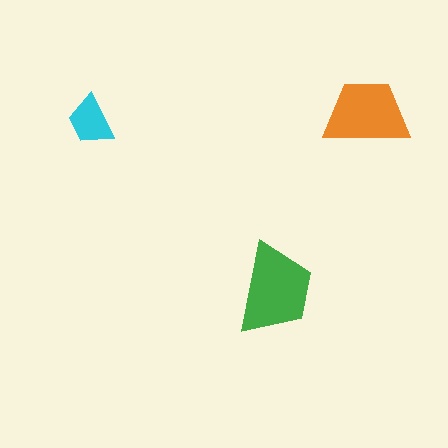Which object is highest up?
The orange trapezoid is topmost.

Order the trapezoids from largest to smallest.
the green one, the orange one, the cyan one.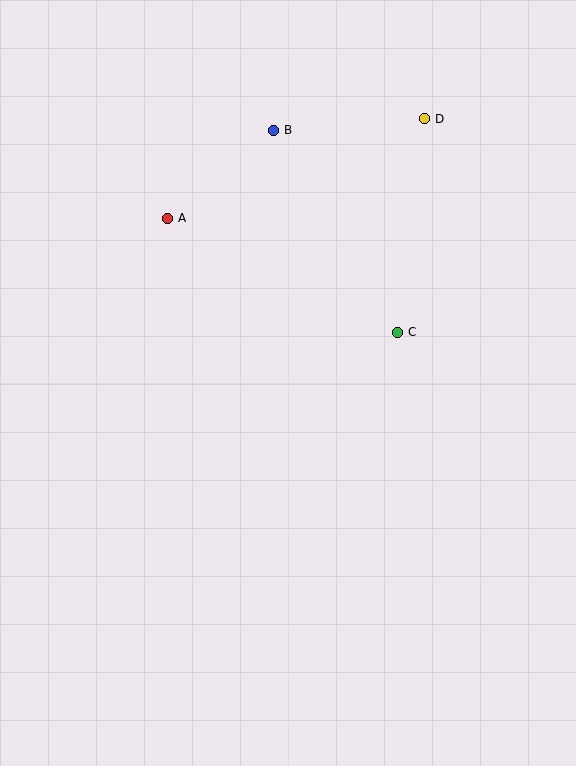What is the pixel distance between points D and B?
The distance between D and B is 151 pixels.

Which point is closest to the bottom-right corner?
Point C is closest to the bottom-right corner.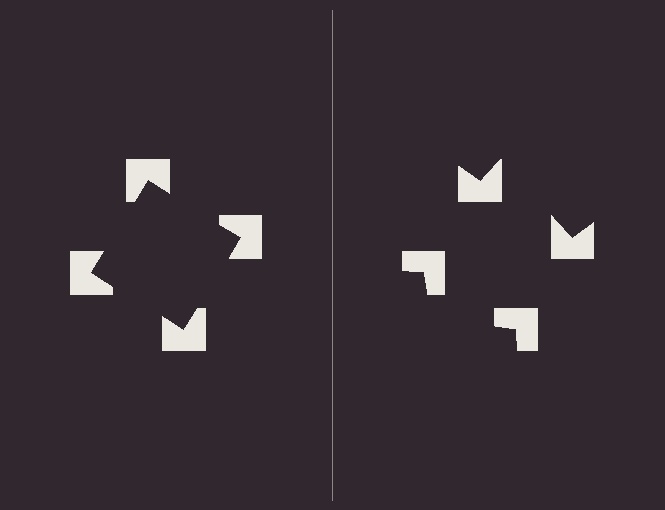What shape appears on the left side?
An illusory square.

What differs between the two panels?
The notched squares are positioned identically on both sides; only the wedge orientations differ. On the left they align to a square; on the right they are misaligned.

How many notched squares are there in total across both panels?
8 — 4 on each side.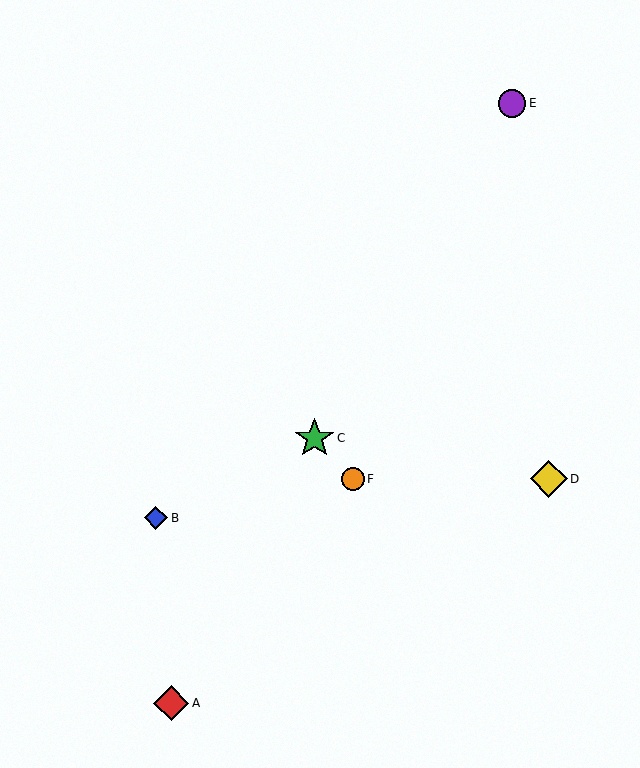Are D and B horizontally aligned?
No, D is at y≈479 and B is at y≈518.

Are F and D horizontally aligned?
Yes, both are at y≈479.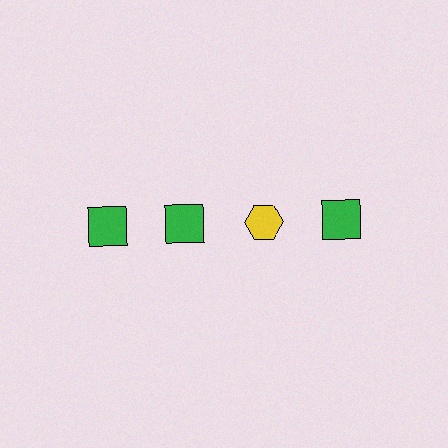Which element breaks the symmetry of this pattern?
The yellow hexagon in the top row, center column breaks the symmetry. All other shapes are green squares.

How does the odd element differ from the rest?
It differs in both color (yellow instead of green) and shape (hexagon instead of square).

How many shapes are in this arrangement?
There are 4 shapes arranged in a grid pattern.